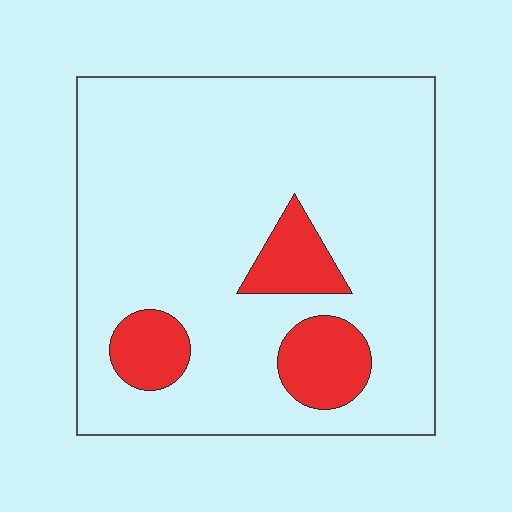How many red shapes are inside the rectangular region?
3.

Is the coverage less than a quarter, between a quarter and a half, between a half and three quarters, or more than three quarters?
Less than a quarter.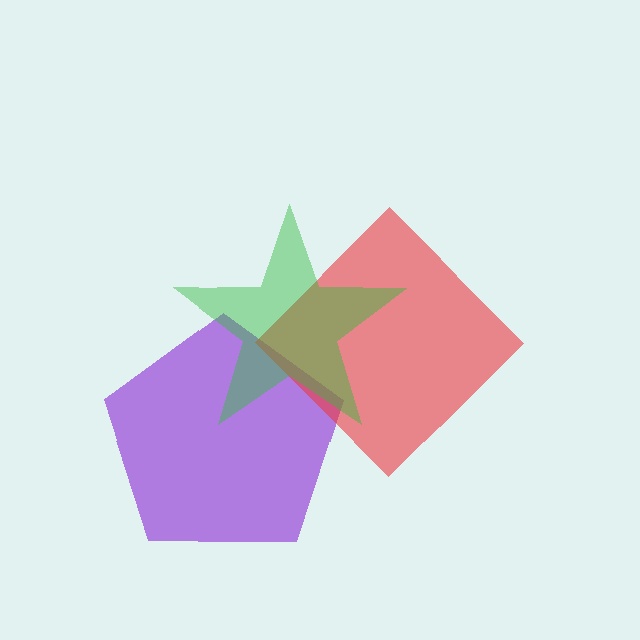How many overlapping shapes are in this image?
There are 3 overlapping shapes in the image.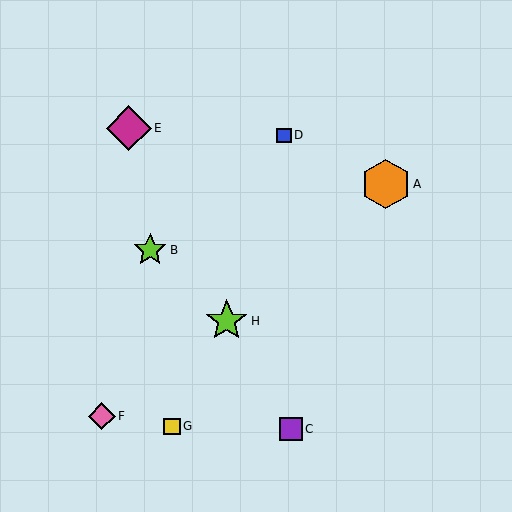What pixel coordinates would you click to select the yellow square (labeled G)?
Click at (172, 426) to select the yellow square G.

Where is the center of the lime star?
The center of the lime star is at (227, 321).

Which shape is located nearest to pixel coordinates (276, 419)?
The purple square (labeled C) at (291, 429) is nearest to that location.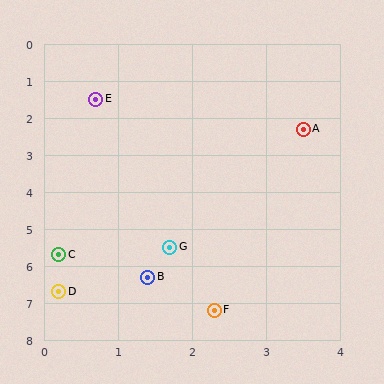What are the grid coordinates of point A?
Point A is at approximately (3.5, 2.3).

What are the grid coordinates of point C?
Point C is at approximately (0.2, 5.7).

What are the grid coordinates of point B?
Point B is at approximately (1.4, 6.3).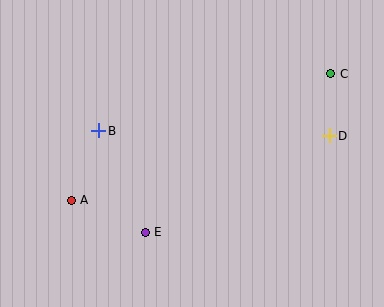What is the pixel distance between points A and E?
The distance between A and E is 81 pixels.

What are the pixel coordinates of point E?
Point E is at (145, 232).